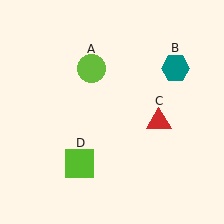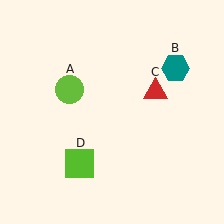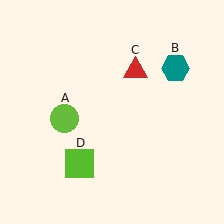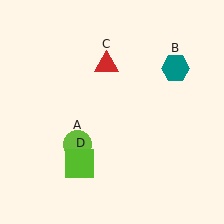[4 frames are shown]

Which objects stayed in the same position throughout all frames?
Teal hexagon (object B) and lime square (object D) remained stationary.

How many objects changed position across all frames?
2 objects changed position: lime circle (object A), red triangle (object C).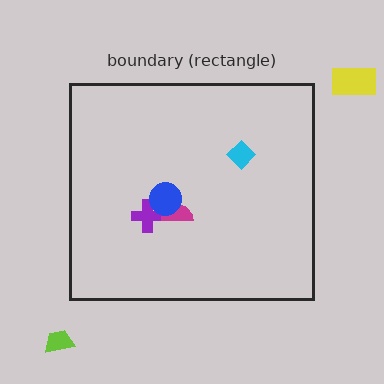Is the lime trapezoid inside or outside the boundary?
Outside.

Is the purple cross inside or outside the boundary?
Inside.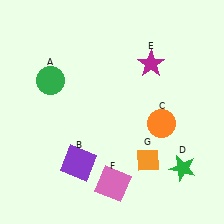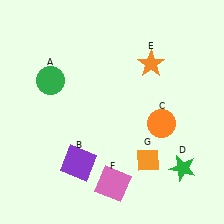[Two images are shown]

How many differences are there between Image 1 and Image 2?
There is 1 difference between the two images.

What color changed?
The star (E) changed from magenta in Image 1 to orange in Image 2.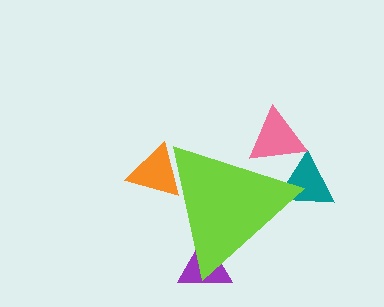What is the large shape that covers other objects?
A lime triangle.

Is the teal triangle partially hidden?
Yes, the teal triangle is partially hidden behind the lime triangle.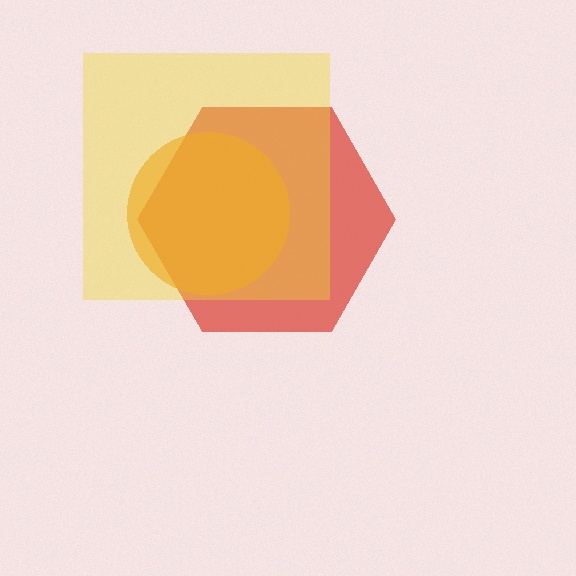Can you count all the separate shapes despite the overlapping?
Yes, there are 3 separate shapes.